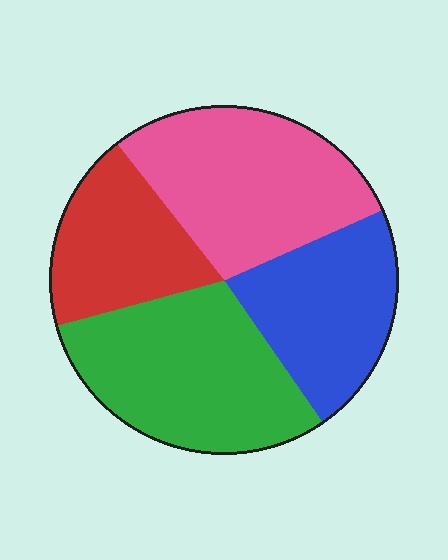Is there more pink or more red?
Pink.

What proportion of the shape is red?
Red takes up about one fifth (1/5) of the shape.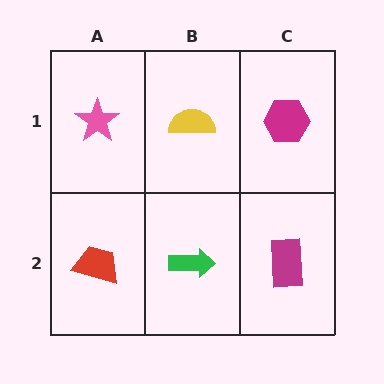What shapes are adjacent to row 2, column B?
A yellow semicircle (row 1, column B), a red trapezoid (row 2, column A), a magenta rectangle (row 2, column C).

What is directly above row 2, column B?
A yellow semicircle.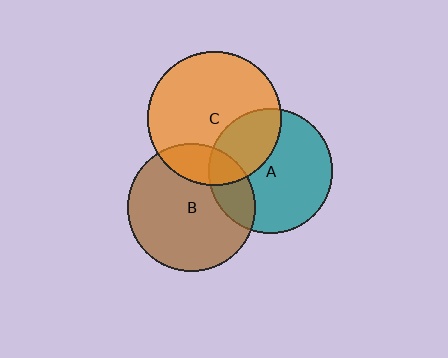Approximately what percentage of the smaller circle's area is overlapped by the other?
Approximately 30%.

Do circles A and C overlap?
Yes.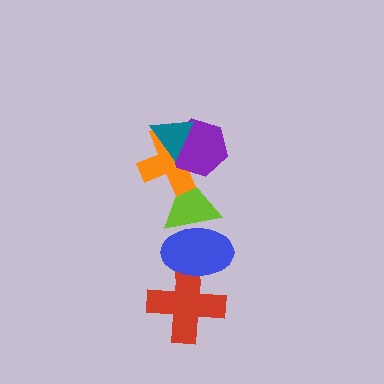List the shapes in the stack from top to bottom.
From top to bottom: the teal triangle, the purple hexagon, the orange cross, the lime triangle, the blue ellipse, the red cross.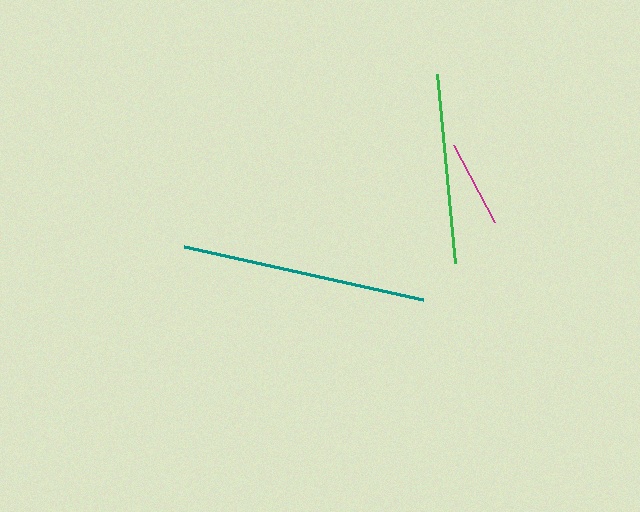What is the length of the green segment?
The green segment is approximately 190 pixels long.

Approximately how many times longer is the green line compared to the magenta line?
The green line is approximately 2.2 times the length of the magenta line.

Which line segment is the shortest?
The magenta line is the shortest at approximately 87 pixels.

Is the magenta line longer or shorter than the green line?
The green line is longer than the magenta line.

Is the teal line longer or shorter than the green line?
The teal line is longer than the green line.